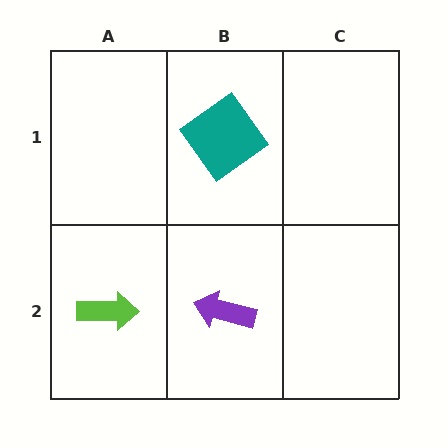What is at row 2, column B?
A purple arrow.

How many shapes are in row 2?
2 shapes.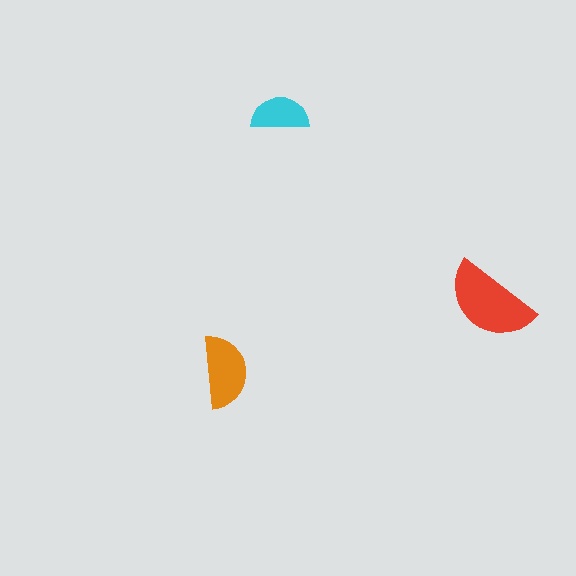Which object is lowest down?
The orange semicircle is bottommost.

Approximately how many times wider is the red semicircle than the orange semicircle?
About 1.5 times wider.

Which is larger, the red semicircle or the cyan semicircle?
The red one.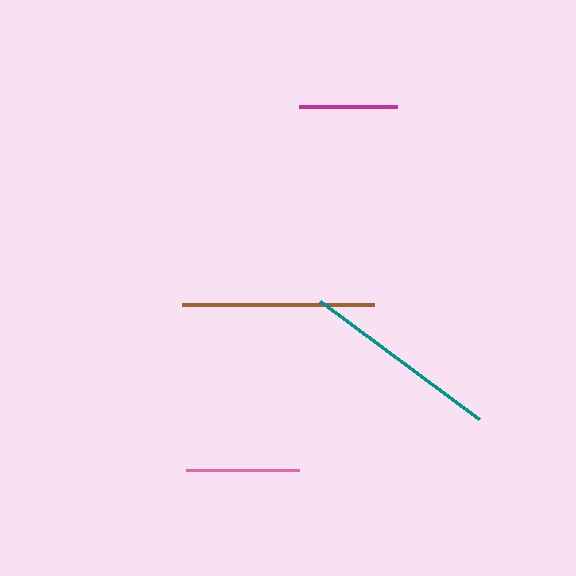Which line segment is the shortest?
The magenta line is the shortest at approximately 98 pixels.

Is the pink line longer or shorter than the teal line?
The teal line is longer than the pink line.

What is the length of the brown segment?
The brown segment is approximately 192 pixels long.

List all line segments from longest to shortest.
From longest to shortest: teal, brown, pink, magenta.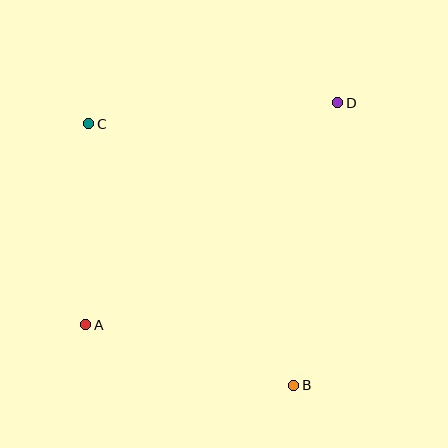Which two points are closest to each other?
Points A and C are closest to each other.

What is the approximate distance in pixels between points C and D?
The distance between C and D is approximately 250 pixels.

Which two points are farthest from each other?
Points A and D are farthest from each other.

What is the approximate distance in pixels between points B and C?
The distance between B and C is approximately 332 pixels.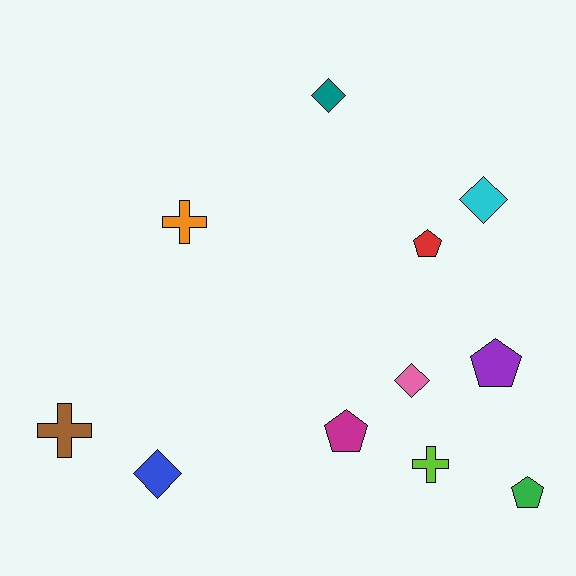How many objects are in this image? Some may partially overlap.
There are 11 objects.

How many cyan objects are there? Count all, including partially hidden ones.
There is 1 cyan object.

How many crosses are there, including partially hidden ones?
There are 3 crosses.